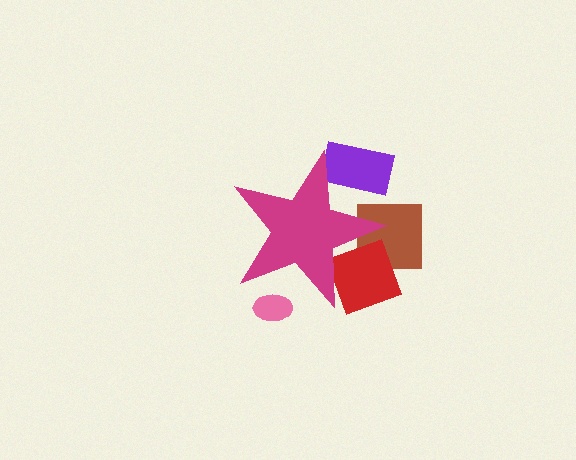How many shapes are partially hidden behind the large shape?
4 shapes are partially hidden.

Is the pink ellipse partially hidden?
Yes, the pink ellipse is partially hidden behind the magenta star.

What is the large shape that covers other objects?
A magenta star.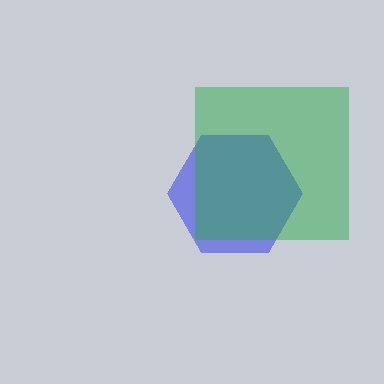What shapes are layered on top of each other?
The layered shapes are: a blue hexagon, a green square.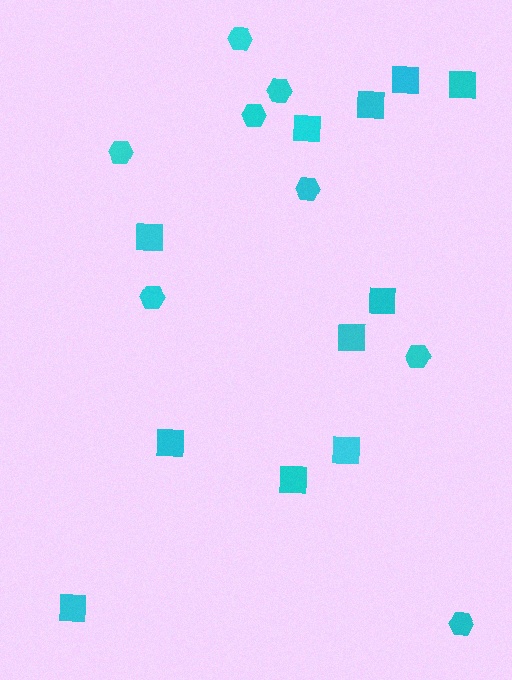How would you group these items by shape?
There are 2 groups: one group of squares (11) and one group of hexagons (8).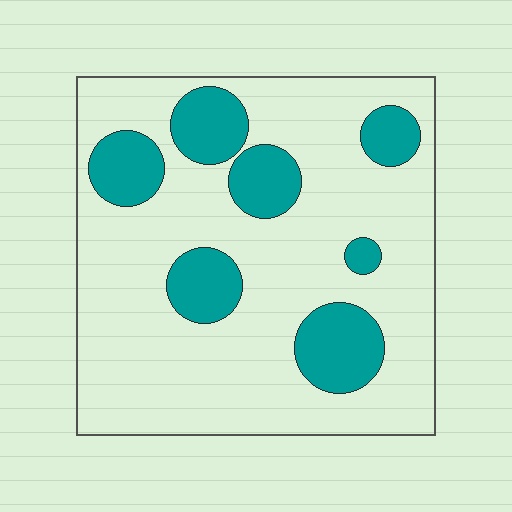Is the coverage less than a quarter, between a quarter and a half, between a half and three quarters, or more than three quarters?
Less than a quarter.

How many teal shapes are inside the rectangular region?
7.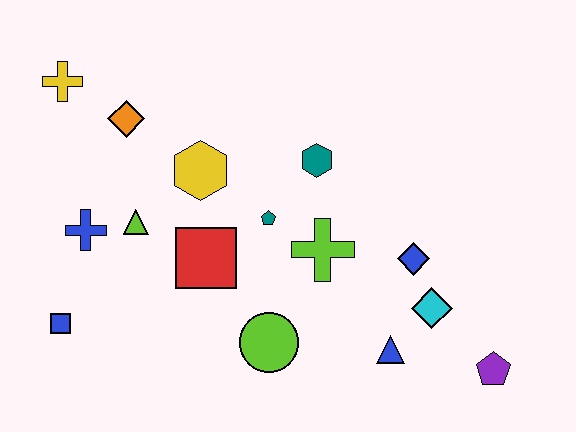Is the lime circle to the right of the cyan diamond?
No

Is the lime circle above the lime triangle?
No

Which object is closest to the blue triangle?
The cyan diamond is closest to the blue triangle.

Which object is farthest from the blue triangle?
The yellow cross is farthest from the blue triangle.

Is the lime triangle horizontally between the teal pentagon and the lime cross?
No